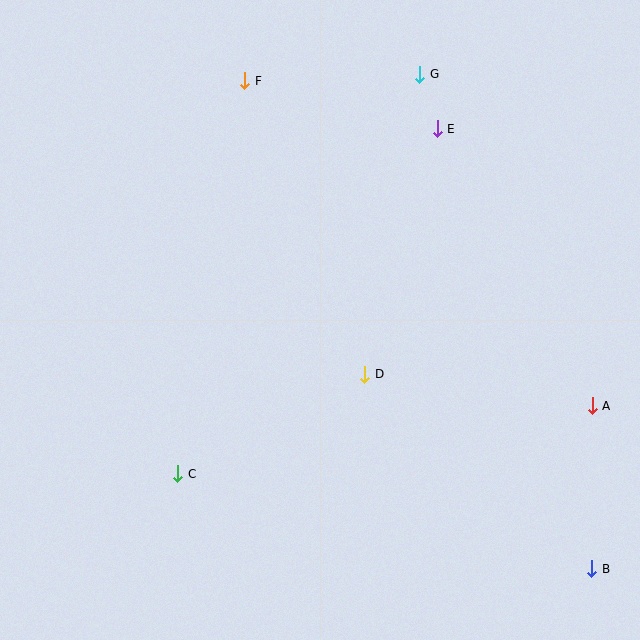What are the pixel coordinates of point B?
Point B is at (592, 569).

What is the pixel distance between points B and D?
The distance between B and D is 299 pixels.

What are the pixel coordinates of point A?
Point A is at (592, 406).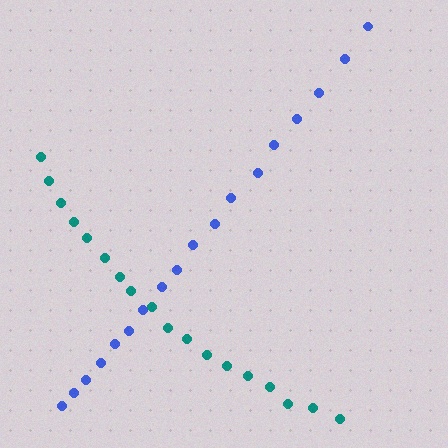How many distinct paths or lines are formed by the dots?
There are 2 distinct paths.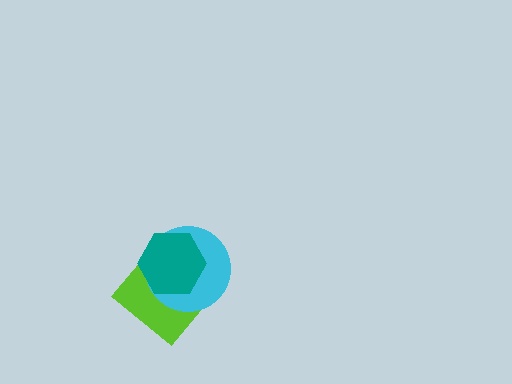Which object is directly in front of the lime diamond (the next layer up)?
The cyan circle is directly in front of the lime diamond.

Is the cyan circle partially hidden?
Yes, it is partially covered by another shape.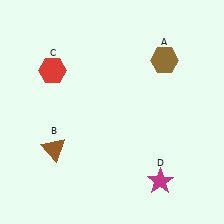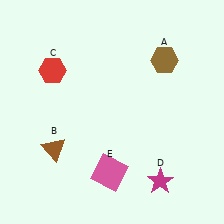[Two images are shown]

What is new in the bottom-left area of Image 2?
A pink square (E) was added in the bottom-left area of Image 2.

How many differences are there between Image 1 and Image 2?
There is 1 difference between the two images.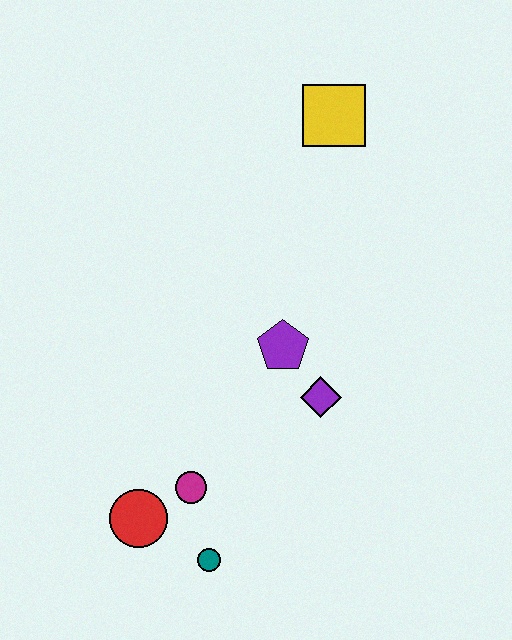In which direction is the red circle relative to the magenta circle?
The red circle is to the left of the magenta circle.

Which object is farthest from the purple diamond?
The yellow square is farthest from the purple diamond.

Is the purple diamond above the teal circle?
Yes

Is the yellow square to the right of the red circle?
Yes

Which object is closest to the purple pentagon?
The purple diamond is closest to the purple pentagon.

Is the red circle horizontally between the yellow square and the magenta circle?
No